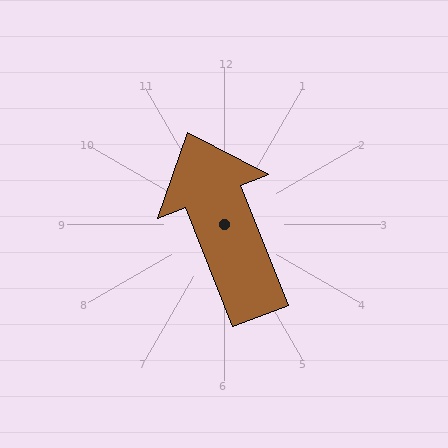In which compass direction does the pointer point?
North.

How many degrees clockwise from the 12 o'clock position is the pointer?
Approximately 338 degrees.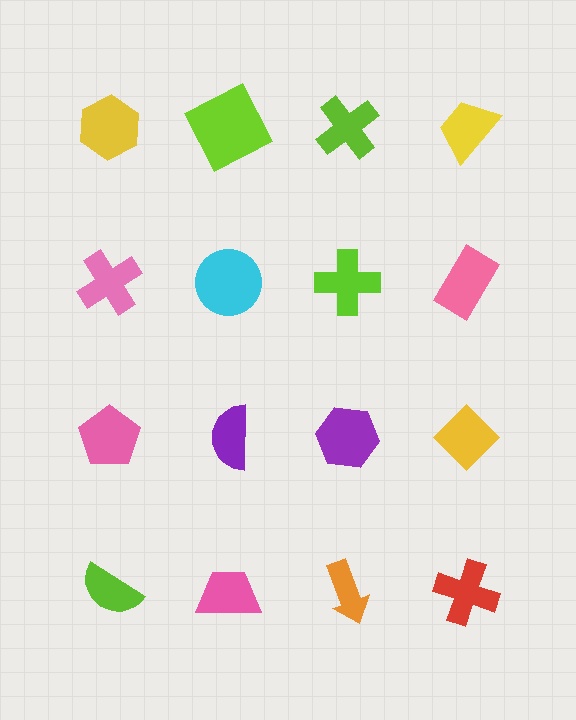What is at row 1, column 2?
A lime square.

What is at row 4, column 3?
An orange arrow.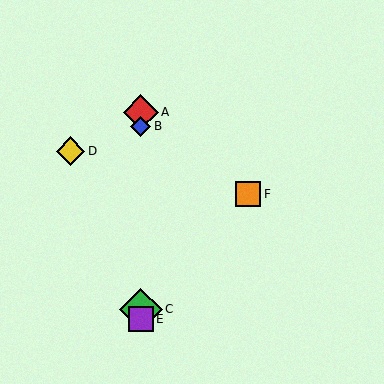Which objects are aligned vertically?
Objects A, B, C, E are aligned vertically.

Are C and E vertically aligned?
Yes, both are at x≈141.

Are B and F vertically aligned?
No, B is at x≈141 and F is at x≈248.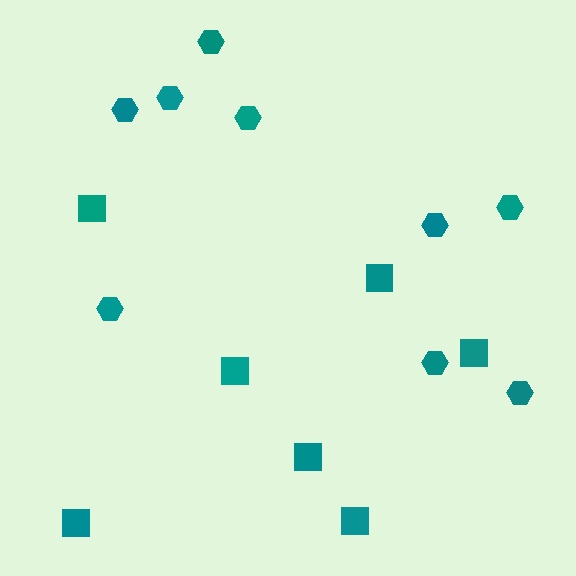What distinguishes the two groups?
There are 2 groups: one group of squares (7) and one group of hexagons (9).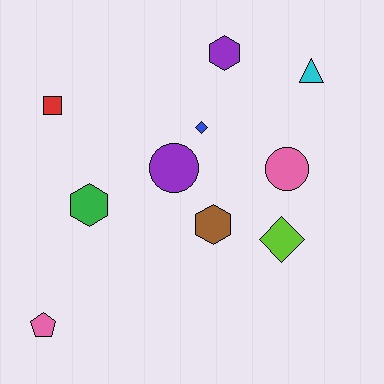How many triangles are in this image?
There is 1 triangle.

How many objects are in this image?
There are 10 objects.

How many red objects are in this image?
There is 1 red object.